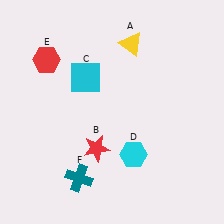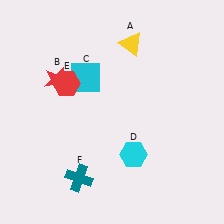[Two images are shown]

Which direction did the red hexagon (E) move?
The red hexagon (E) moved down.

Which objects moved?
The objects that moved are: the red star (B), the red hexagon (E).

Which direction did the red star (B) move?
The red star (B) moved up.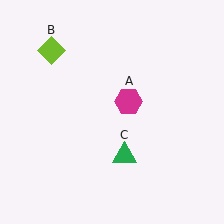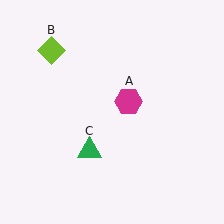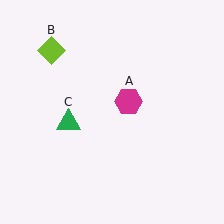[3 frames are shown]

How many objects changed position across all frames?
1 object changed position: green triangle (object C).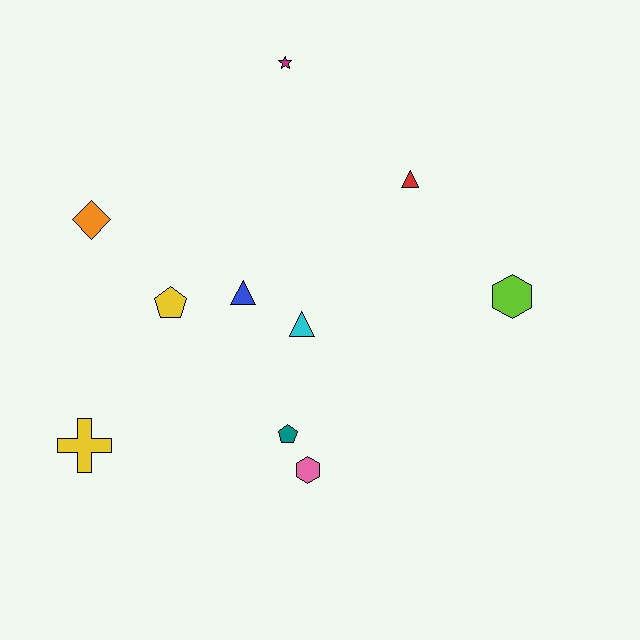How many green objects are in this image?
There are no green objects.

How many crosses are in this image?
There is 1 cross.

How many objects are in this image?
There are 10 objects.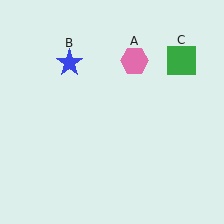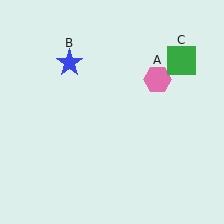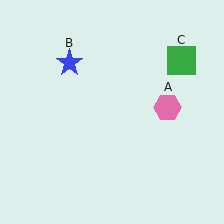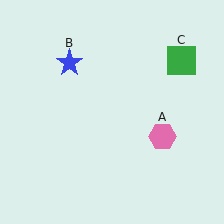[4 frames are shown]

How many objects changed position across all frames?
1 object changed position: pink hexagon (object A).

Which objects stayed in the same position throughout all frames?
Blue star (object B) and green square (object C) remained stationary.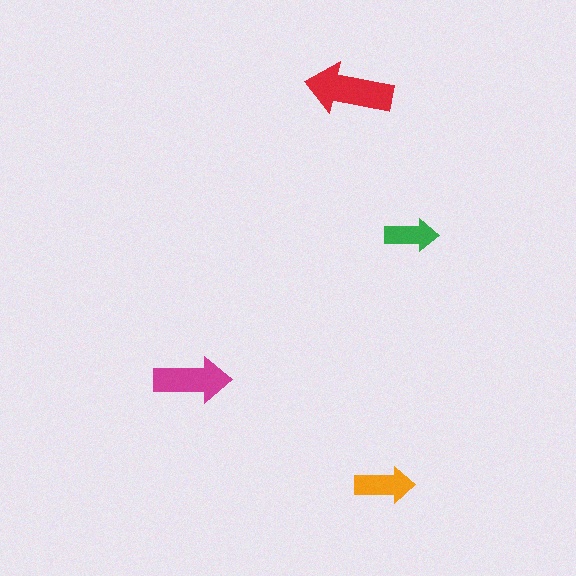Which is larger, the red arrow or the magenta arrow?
The red one.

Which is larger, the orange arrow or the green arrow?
The orange one.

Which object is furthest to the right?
The green arrow is rightmost.